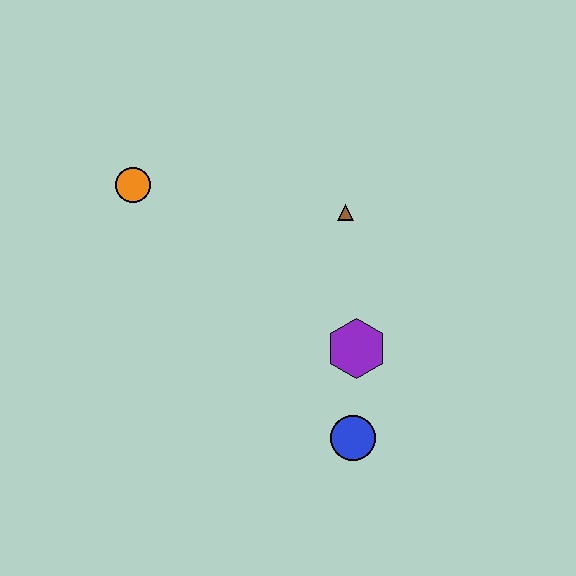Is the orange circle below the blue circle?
No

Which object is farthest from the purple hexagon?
The orange circle is farthest from the purple hexagon.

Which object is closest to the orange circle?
The brown triangle is closest to the orange circle.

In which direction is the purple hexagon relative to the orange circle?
The purple hexagon is to the right of the orange circle.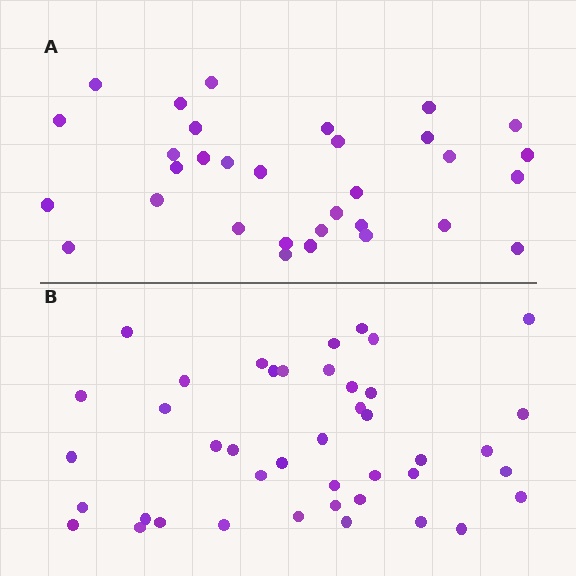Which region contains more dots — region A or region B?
Region B (the bottom region) has more dots.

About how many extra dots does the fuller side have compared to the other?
Region B has roughly 10 or so more dots than region A.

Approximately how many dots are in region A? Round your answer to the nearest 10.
About 30 dots. (The exact count is 32, which rounds to 30.)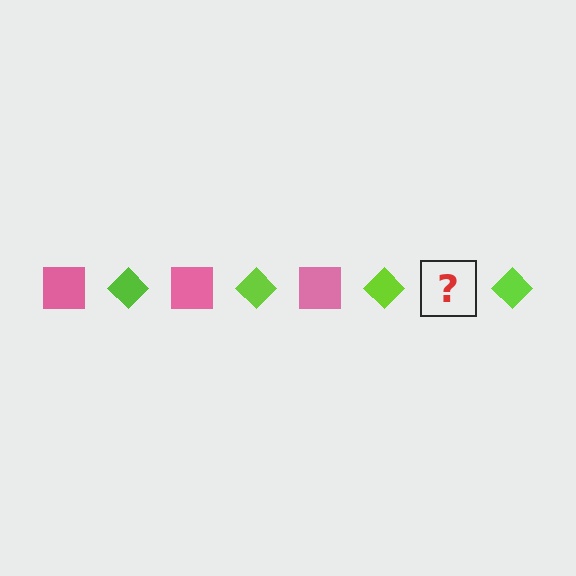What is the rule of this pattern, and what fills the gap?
The rule is that the pattern alternates between pink square and lime diamond. The gap should be filled with a pink square.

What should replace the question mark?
The question mark should be replaced with a pink square.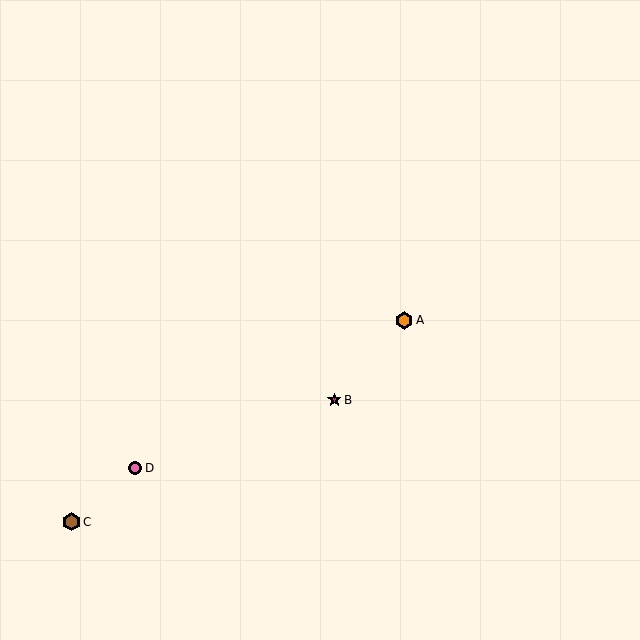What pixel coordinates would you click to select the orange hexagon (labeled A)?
Click at (404, 320) to select the orange hexagon A.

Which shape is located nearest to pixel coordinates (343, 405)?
The magenta star (labeled B) at (334, 400) is nearest to that location.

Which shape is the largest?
The brown hexagon (labeled C) is the largest.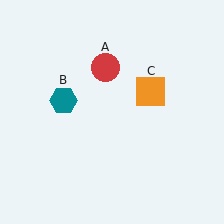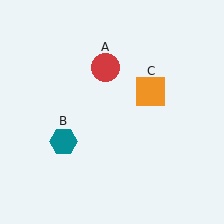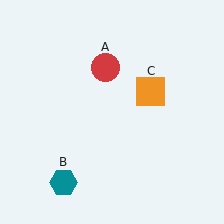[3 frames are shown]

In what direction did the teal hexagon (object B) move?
The teal hexagon (object B) moved down.